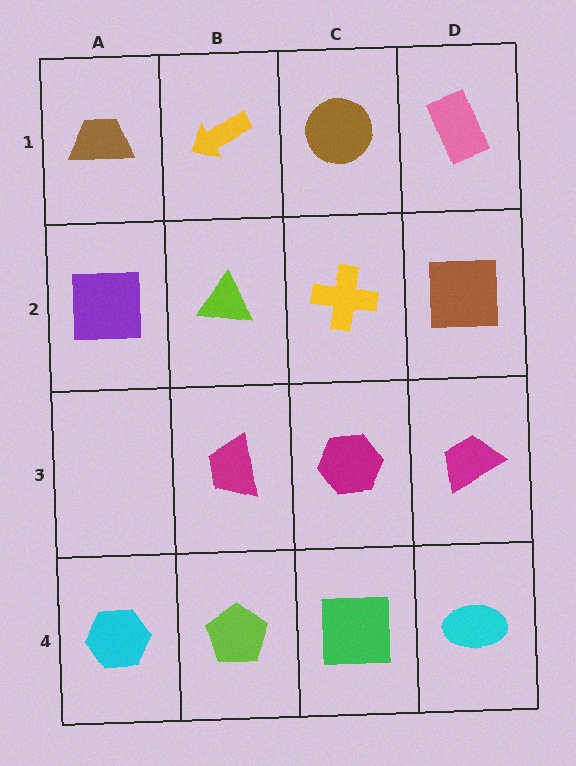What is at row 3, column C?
A magenta hexagon.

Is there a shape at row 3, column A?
No, that cell is empty.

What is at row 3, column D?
A magenta trapezoid.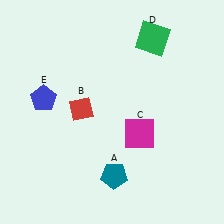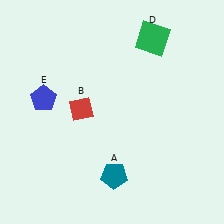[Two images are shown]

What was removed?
The magenta square (C) was removed in Image 2.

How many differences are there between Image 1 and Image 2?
There is 1 difference between the two images.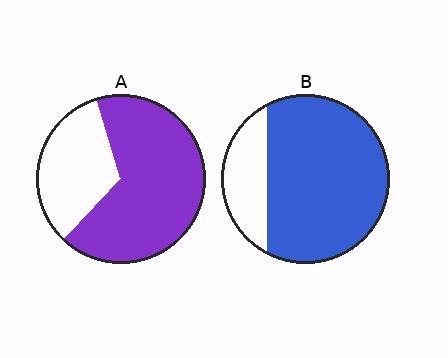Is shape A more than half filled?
Yes.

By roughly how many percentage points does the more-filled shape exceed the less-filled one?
By roughly 10 percentage points (B over A).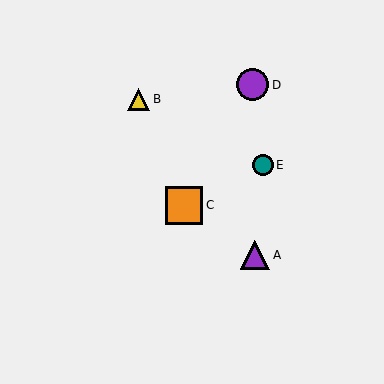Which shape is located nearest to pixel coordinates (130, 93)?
The yellow triangle (labeled B) at (139, 99) is nearest to that location.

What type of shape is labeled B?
Shape B is a yellow triangle.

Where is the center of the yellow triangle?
The center of the yellow triangle is at (139, 99).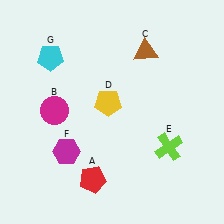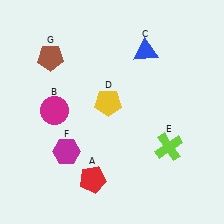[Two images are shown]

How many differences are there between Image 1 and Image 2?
There are 2 differences between the two images.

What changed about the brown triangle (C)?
In Image 1, C is brown. In Image 2, it changed to blue.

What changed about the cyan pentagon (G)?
In Image 1, G is cyan. In Image 2, it changed to brown.